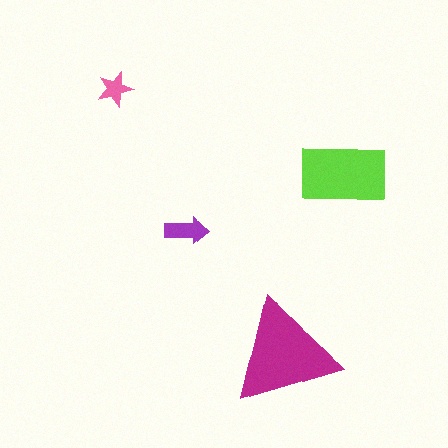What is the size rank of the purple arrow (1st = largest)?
3rd.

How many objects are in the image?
There are 4 objects in the image.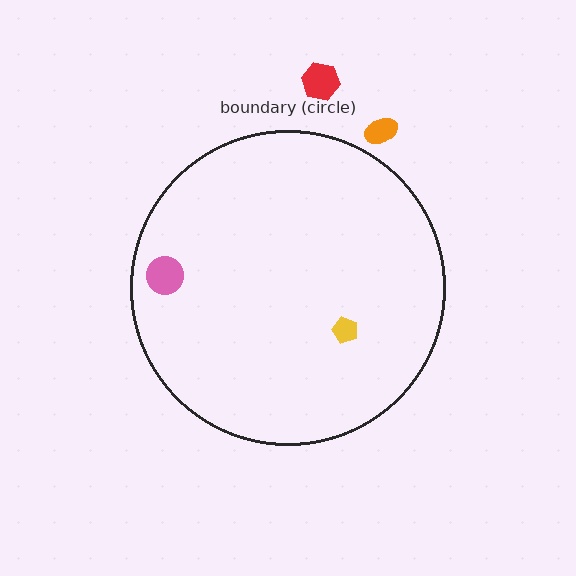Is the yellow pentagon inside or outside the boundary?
Inside.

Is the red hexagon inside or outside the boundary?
Outside.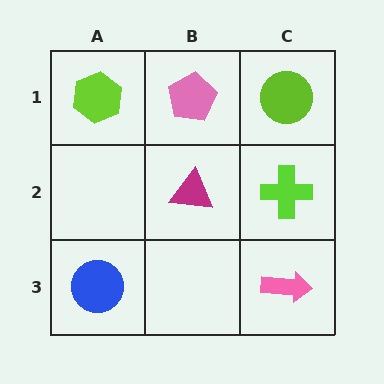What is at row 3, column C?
A pink arrow.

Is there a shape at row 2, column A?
No, that cell is empty.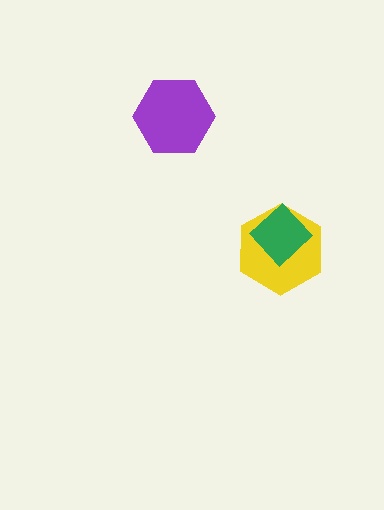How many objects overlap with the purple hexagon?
0 objects overlap with the purple hexagon.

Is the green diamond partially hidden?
No, no other shape covers it.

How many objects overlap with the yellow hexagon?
1 object overlaps with the yellow hexagon.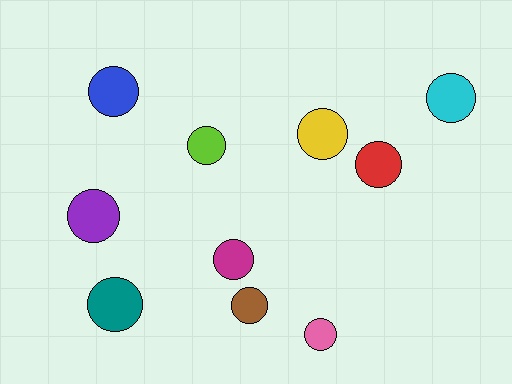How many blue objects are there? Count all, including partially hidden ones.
There is 1 blue object.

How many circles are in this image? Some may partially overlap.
There are 10 circles.